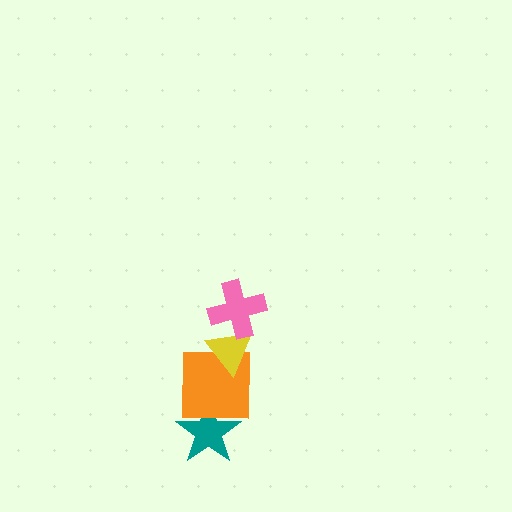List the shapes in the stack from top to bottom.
From top to bottom: the pink cross, the yellow triangle, the orange square, the teal star.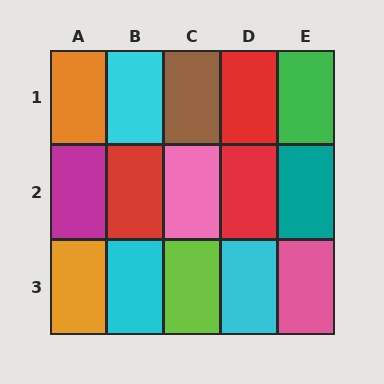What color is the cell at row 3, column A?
Orange.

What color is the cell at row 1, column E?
Green.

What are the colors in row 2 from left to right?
Magenta, red, pink, red, teal.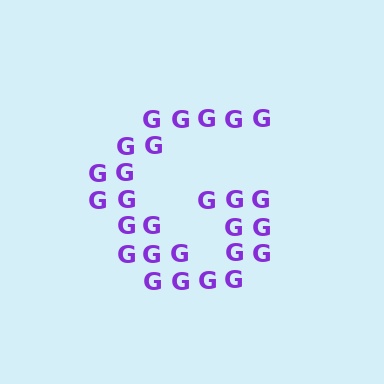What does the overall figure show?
The overall figure shows the letter G.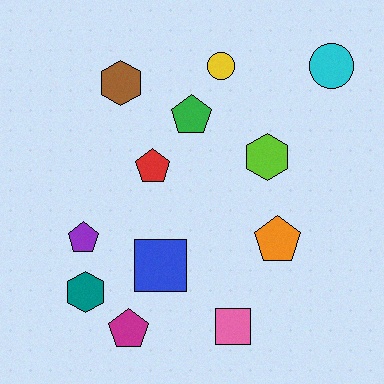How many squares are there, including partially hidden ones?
There are 2 squares.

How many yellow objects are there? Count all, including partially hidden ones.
There is 1 yellow object.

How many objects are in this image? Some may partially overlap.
There are 12 objects.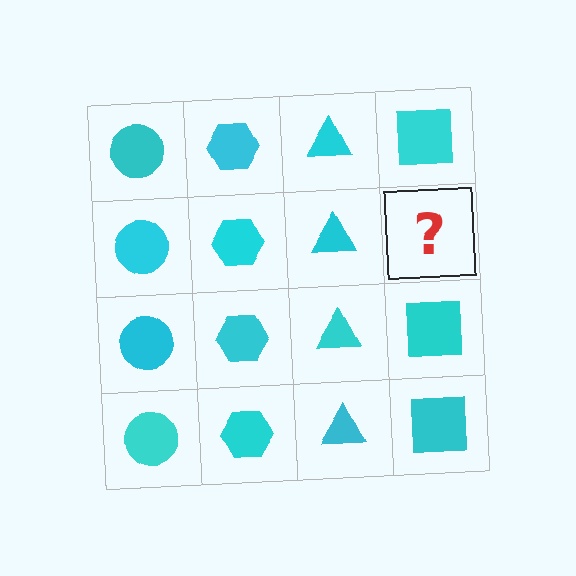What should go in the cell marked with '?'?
The missing cell should contain a cyan square.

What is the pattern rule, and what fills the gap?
The rule is that each column has a consistent shape. The gap should be filled with a cyan square.